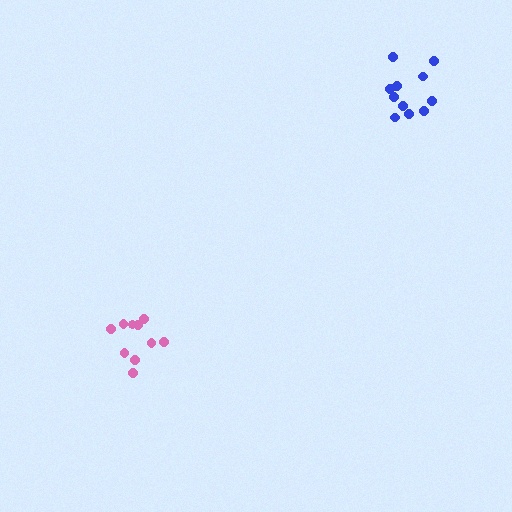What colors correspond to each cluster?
The clusters are colored: pink, blue.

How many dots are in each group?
Group 1: 10 dots, Group 2: 11 dots (21 total).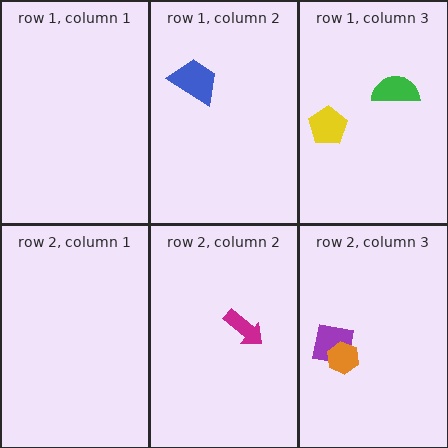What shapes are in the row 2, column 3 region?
The purple square, the orange hexagon.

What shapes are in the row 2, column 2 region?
The magenta arrow.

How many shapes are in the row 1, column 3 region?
2.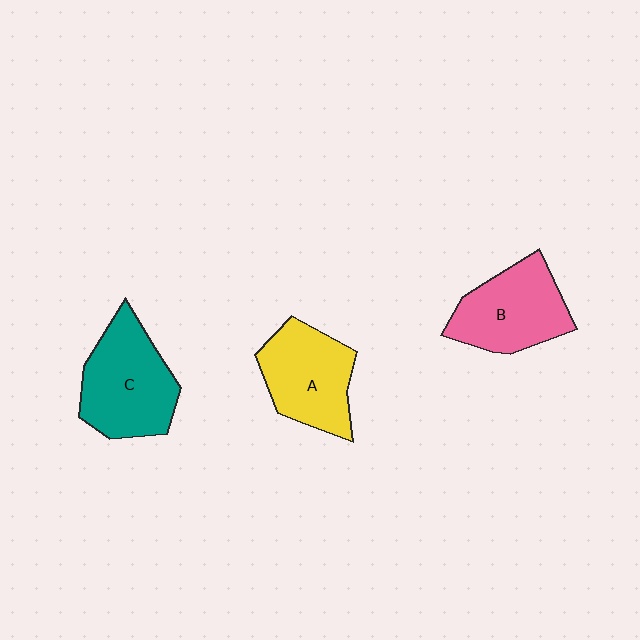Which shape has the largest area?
Shape C (teal).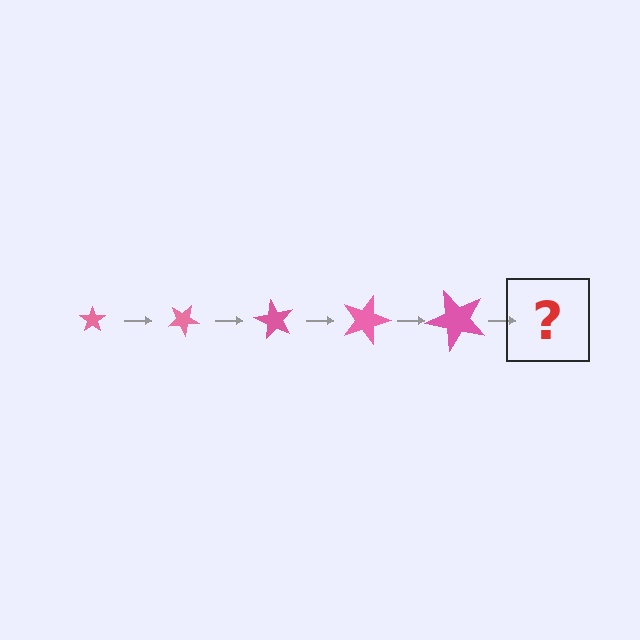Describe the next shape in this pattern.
It should be a star, larger than the previous one and rotated 150 degrees from the start.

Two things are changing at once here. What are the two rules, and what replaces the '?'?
The two rules are that the star grows larger each step and it rotates 30 degrees each step. The '?' should be a star, larger than the previous one and rotated 150 degrees from the start.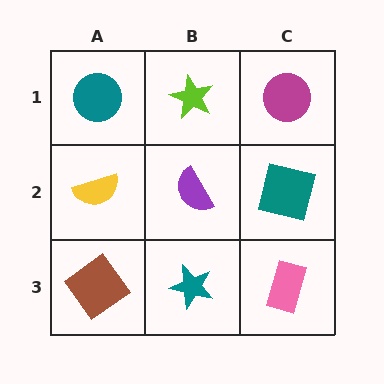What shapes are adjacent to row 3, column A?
A yellow semicircle (row 2, column A), a teal star (row 3, column B).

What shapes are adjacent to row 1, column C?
A teal square (row 2, column C), a lime star (row 1, column B).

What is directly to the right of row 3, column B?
A pink rectangle.